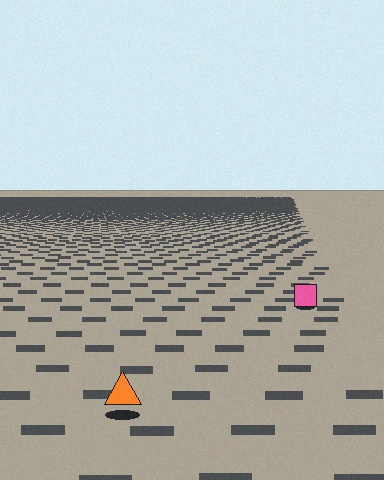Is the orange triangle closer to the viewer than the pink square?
Yes. The orange triangle is closer — you can tell from the texture gradient: the ground texture is coarser near it.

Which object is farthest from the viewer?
The pink square is farthest from the viewer. It appears smaller and the ground texture around it is denser.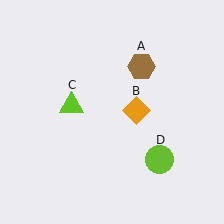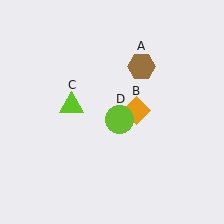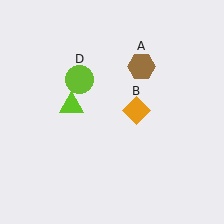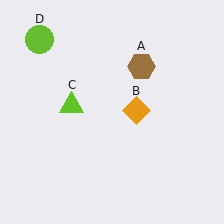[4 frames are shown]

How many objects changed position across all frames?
1 object changed position: lime circle (object D).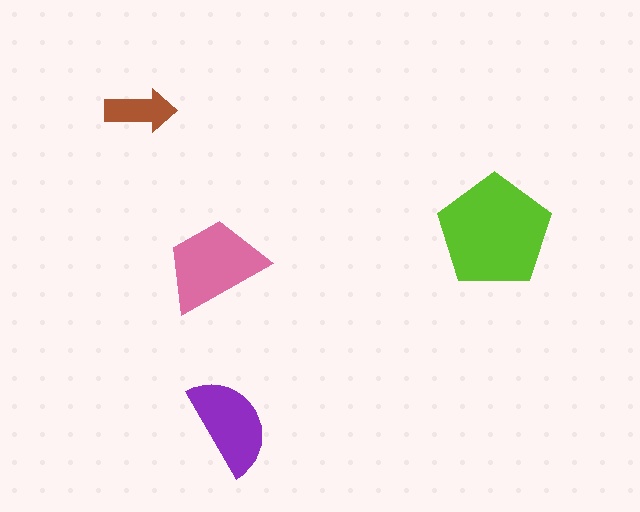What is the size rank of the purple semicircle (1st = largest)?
3rd.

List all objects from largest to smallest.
The lime pentagon, the pink trapezoid, the purple semicircle, the brown arrow.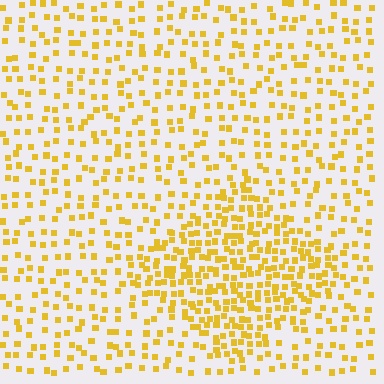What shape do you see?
I see a diamond.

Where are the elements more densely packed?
The elements are more densely packed inside the diamond boundary.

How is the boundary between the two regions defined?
The boundary is defined by a change in element density (approximately 2.2x ratio). All elements are the same color, size, and shape.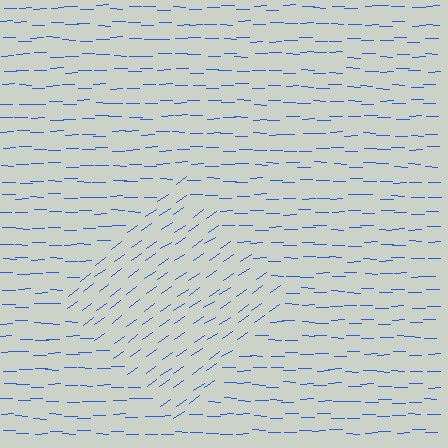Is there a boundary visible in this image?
Yes, there is a texture boundary formed by a change in line orientation.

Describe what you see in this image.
The image is filled with small blue line segments. A diamond region in the image has lines oriented differently from the surrounding lines, creating a visible texture boundary.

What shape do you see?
I see a diamond.